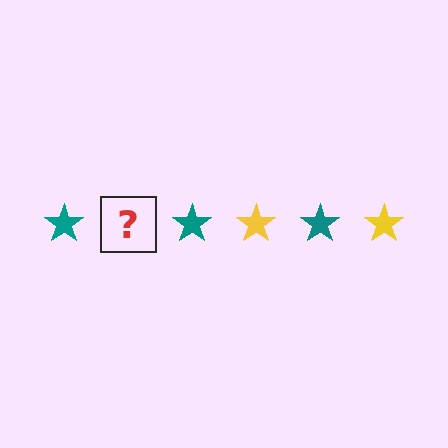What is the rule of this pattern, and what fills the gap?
The rule is that the pattern cycles through teal, yellow stars. The gap should be filled with a yellow star.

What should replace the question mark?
The question mark should be replaced with a yellow star.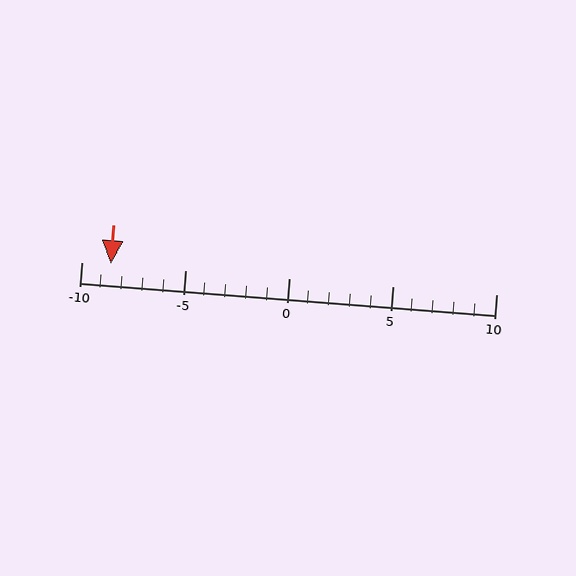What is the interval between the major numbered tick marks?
The major tick marks are spaced 5 units apart.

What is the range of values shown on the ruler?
The ruler shows values from -10 to 10.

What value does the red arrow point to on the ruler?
The red arrow points to approximately -9.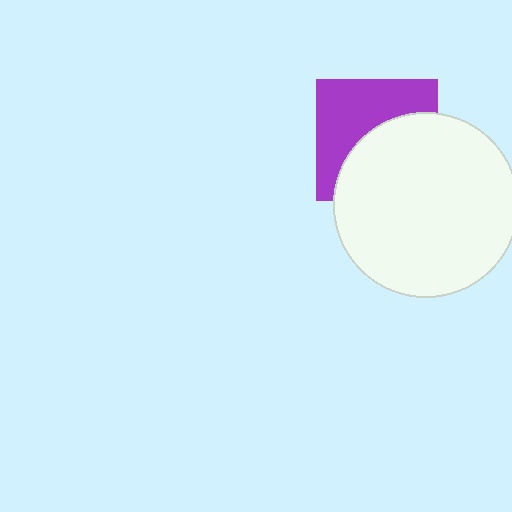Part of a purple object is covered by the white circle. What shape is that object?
It is a square.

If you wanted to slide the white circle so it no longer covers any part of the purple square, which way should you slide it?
Slide it down — that is the most direct way to separate the two shapes.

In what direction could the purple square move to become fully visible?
The purple square could move up. That would shift it out from behind the white circle entirely.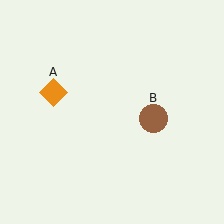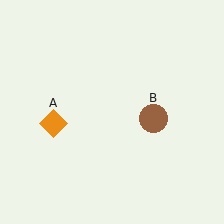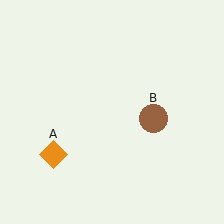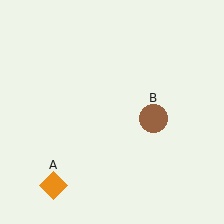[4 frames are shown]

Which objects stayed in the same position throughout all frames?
Brown circle (object B) remained stationary.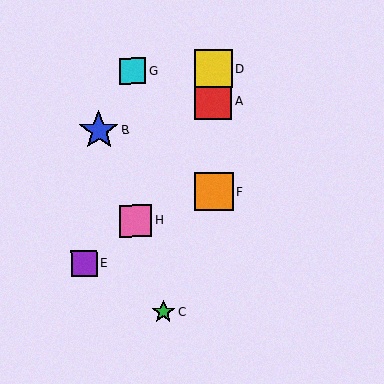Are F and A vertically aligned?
Yes, both are at x≈214.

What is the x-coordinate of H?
Object H is at x≈136.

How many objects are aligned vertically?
3 objects (A, D, F) are aligned vertically.